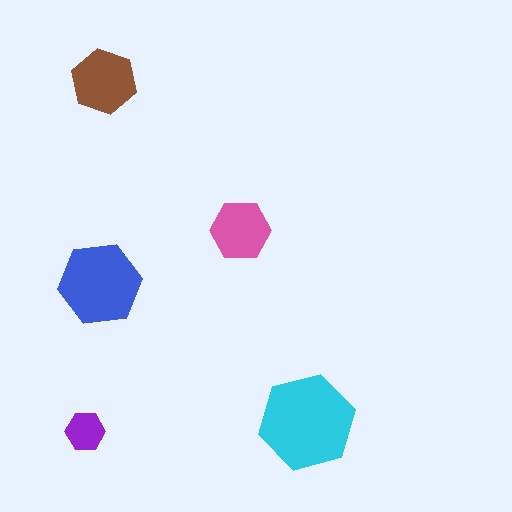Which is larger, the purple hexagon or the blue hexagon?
The blue one.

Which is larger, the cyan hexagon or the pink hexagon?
The cyan one.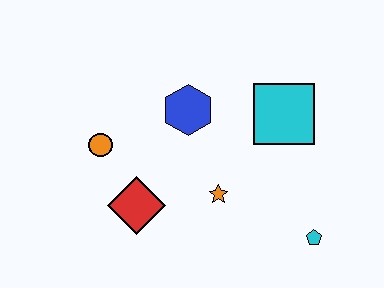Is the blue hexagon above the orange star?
Yes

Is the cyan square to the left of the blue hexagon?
No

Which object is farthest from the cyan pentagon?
The orange circle is farthest from the cyan pentagon.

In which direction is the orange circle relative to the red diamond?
The orange circle is above the red diamond.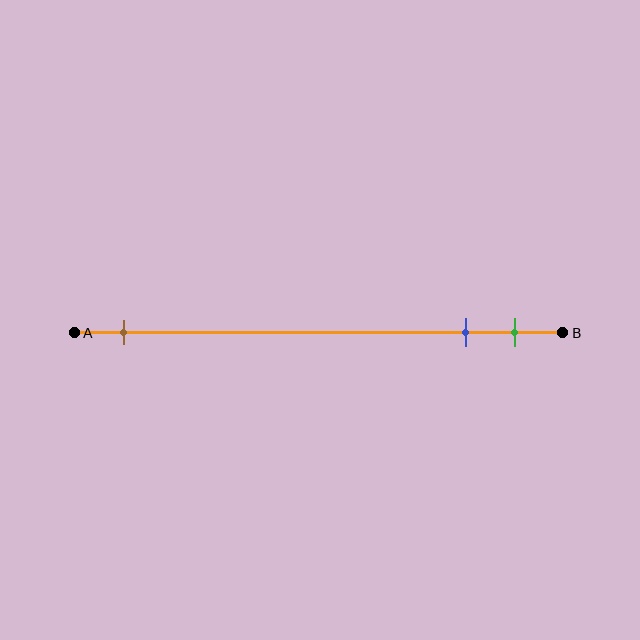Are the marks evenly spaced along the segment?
No, the marks are not evenly spaced.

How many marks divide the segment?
There are 3 marks dividing the segment.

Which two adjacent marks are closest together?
The blue and green marks are the closest adjacent pair.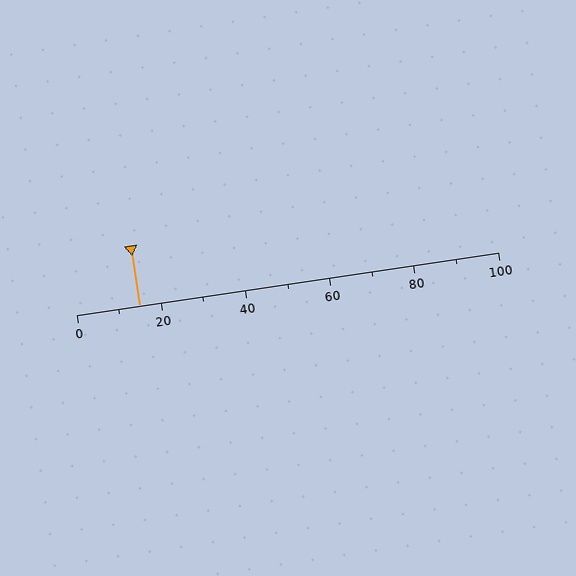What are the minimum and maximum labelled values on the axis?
The axis runs from 0 to 100.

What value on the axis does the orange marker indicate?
The marker indicates approximately 15.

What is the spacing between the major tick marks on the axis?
The major ticks are spaced 20 apart.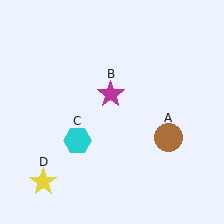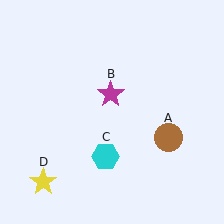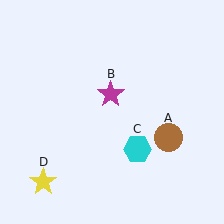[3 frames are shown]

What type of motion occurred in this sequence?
The cyan hexagon (object C) rotated counterclockwise around the center of the scene.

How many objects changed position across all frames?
1 object changed position: cyan hexagon (object C).